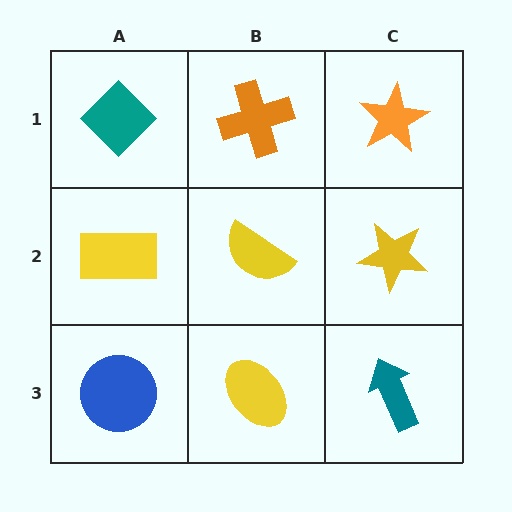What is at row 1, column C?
An orange star.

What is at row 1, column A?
A teal diamond.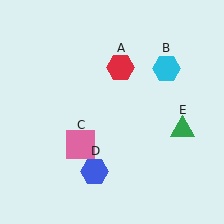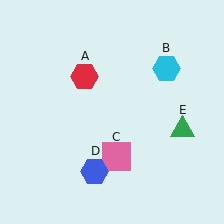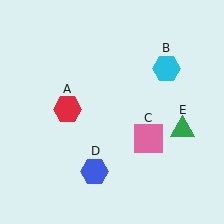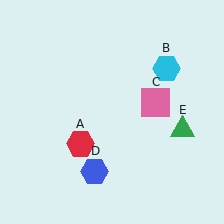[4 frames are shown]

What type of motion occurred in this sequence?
The red hexagon (object A), pink square (object C) rotated counterclockwise around the center of the scene.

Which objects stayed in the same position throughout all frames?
Cyan hexagon (object B) and blue hexagon (object D) and green triangle (object E) remained stationary.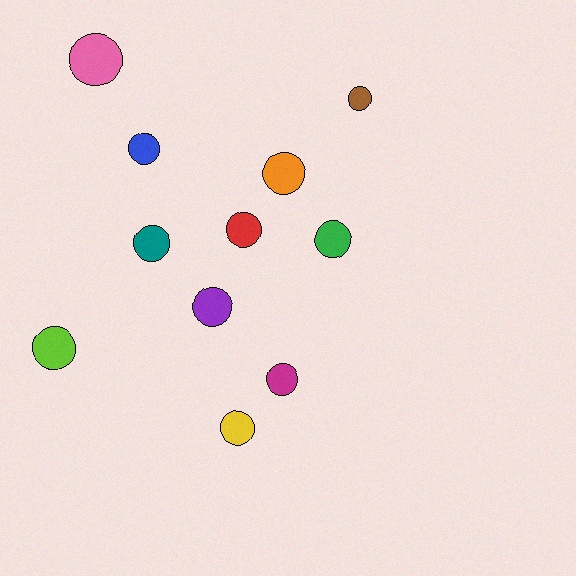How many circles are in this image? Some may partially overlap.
There are 11 circles.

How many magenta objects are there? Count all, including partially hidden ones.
There is 1 magenta object.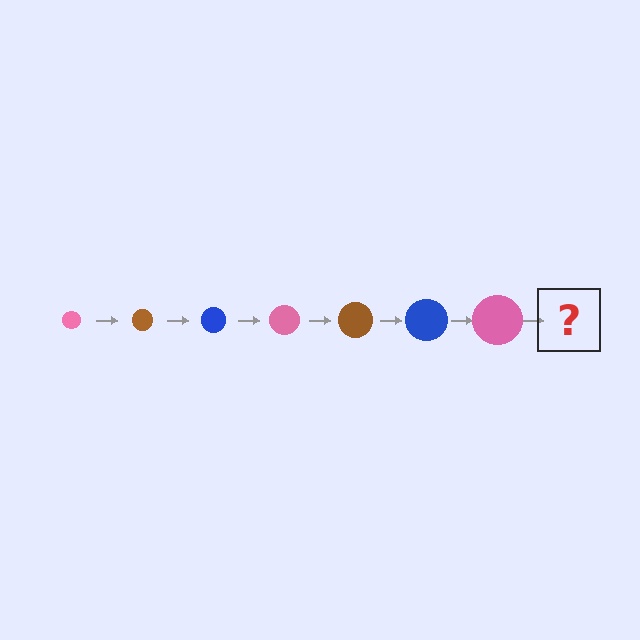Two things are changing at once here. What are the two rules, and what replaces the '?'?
The two rules are that the circle grows larger each step and the color cycles through pink, brown, and blue. The '?' should be a brown circle, larger than the previous one.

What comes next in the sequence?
The next element should be a brown circle, larger than the previous one.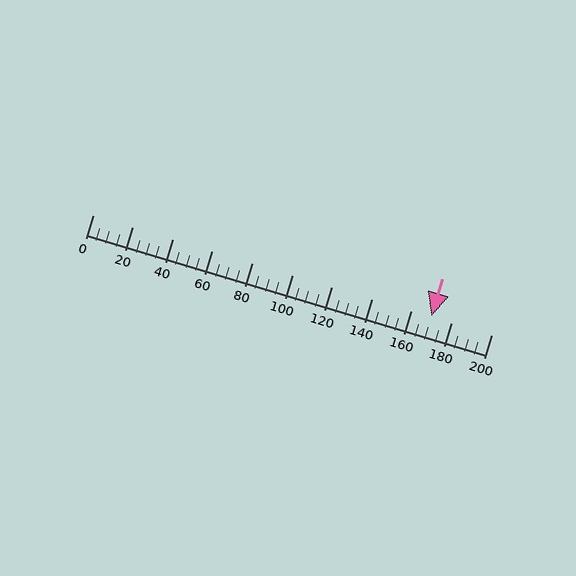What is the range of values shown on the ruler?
The ruler shows values from 0 to 200.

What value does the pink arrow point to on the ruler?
The pink arrow points to approximately 170.